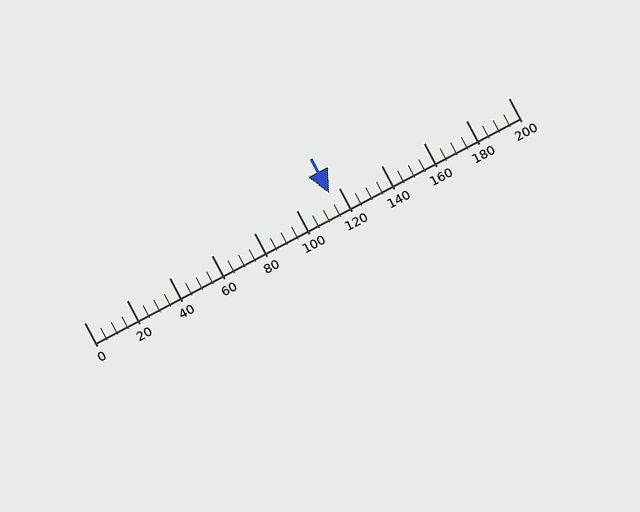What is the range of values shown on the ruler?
The ruler shows values from 0 to 200.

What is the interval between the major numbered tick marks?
The major tick marks are spaced 20 units apart.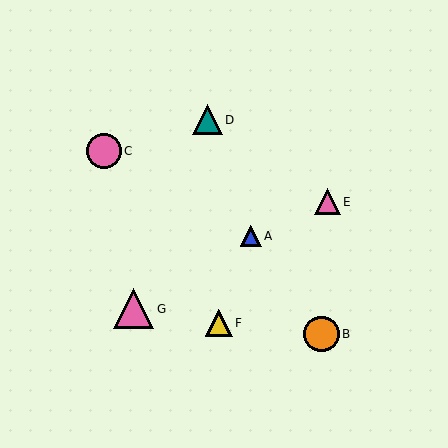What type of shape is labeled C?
Shape C is a pink circle.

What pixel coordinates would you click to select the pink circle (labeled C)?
Click at (104, 151) to select the pink circle C.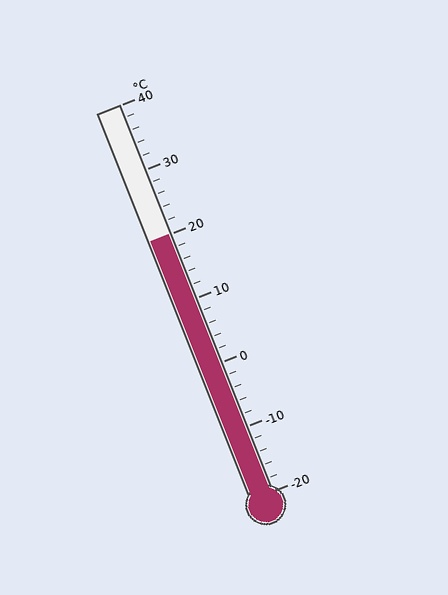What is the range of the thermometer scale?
The thermometer scale ranges from -20°C to 40°C.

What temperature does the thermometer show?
The thermometer shows approximately 20°C.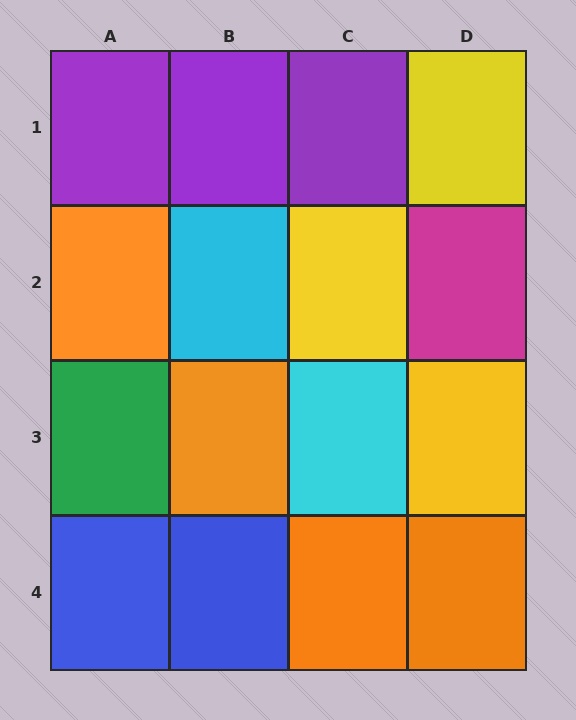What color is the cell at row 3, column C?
Cyan.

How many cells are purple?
3 cells are purple.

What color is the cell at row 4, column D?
Orange.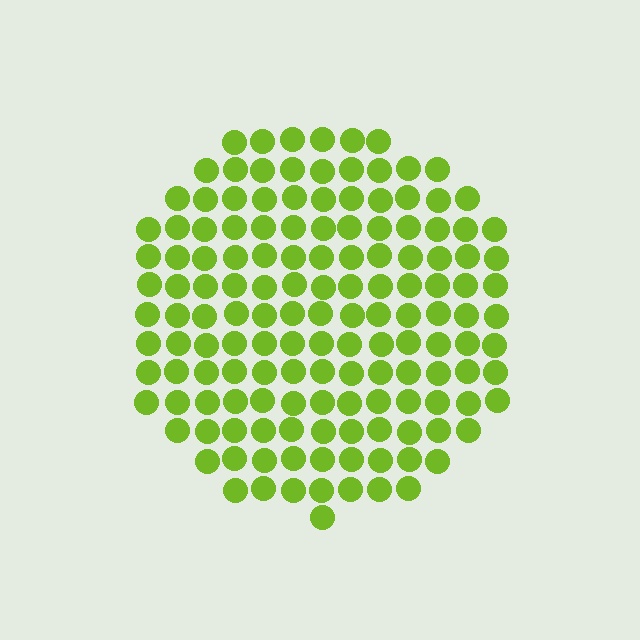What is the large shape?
The large shape is a circle.